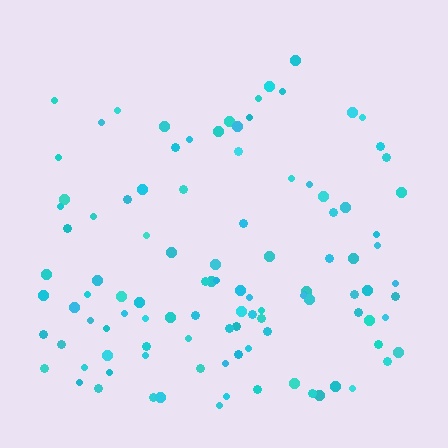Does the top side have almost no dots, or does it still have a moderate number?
Still a moderate number, just noticeably fewer than the bottom.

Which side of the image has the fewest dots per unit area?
The top.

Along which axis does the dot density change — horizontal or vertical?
Vertical.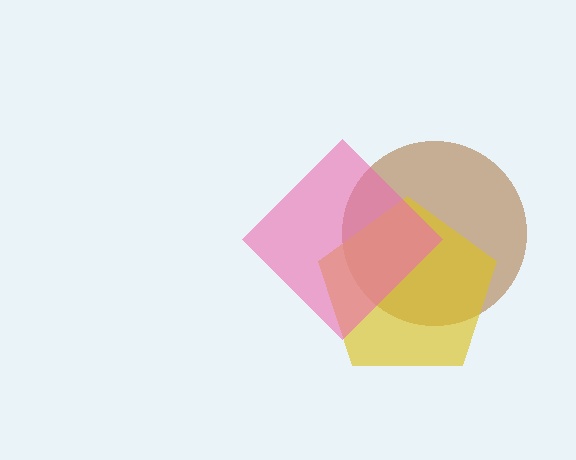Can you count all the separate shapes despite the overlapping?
Yes, there are 3 separate shapes.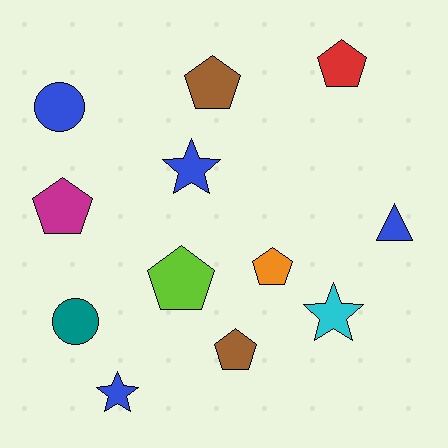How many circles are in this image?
There are 2 circles.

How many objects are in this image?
There are 12 objects.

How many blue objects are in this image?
There are 4 blue objects.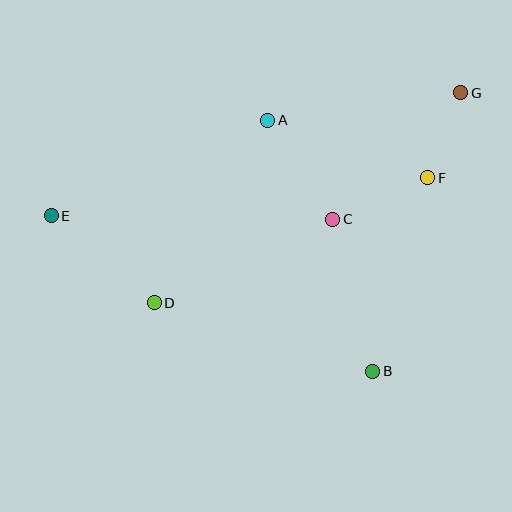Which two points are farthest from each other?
Points E and G are farthest from each other.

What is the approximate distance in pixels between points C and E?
The distance between C and E is approximately 282 pixels.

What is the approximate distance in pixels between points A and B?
The distance between A and B is approximately 272 pixels.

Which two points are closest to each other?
Points F and G are closest to each other.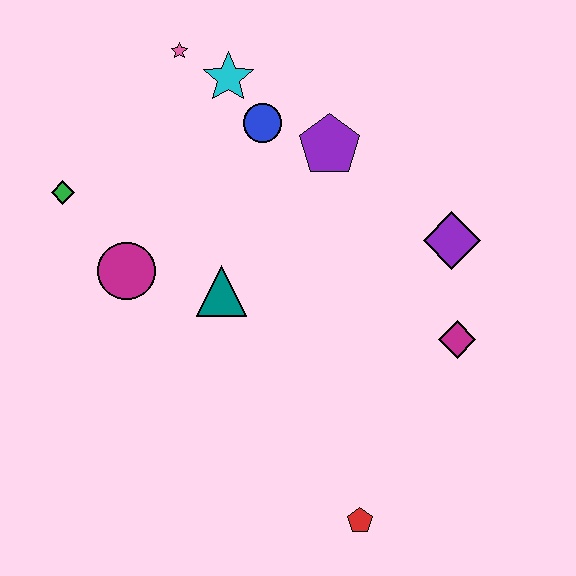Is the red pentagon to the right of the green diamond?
Yes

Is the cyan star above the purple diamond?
Yes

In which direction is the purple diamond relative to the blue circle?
The purple diamond is to the right of the blue circle.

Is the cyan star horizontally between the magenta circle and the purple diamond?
Yes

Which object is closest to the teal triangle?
The magenta circle is closest to the teal triangle.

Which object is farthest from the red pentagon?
The pink star is farthest from the red pentagon.